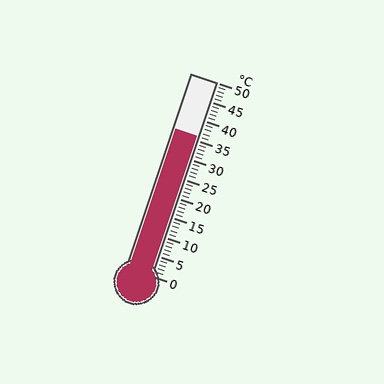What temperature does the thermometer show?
The thermometer shows approximately 36°C.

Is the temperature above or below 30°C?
The temperature is above 30°C.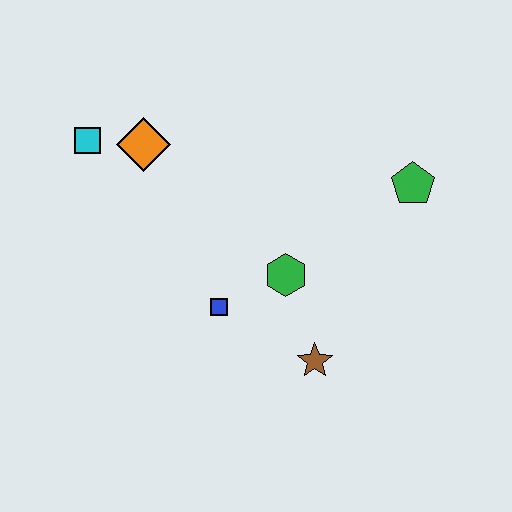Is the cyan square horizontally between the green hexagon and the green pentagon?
No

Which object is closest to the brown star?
The green hexagon is closest to the brown star.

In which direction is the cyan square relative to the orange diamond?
The cyan square is to the left of the orange diamond.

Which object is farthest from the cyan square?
The green pentagon is farthest from the cyan square.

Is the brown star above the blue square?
No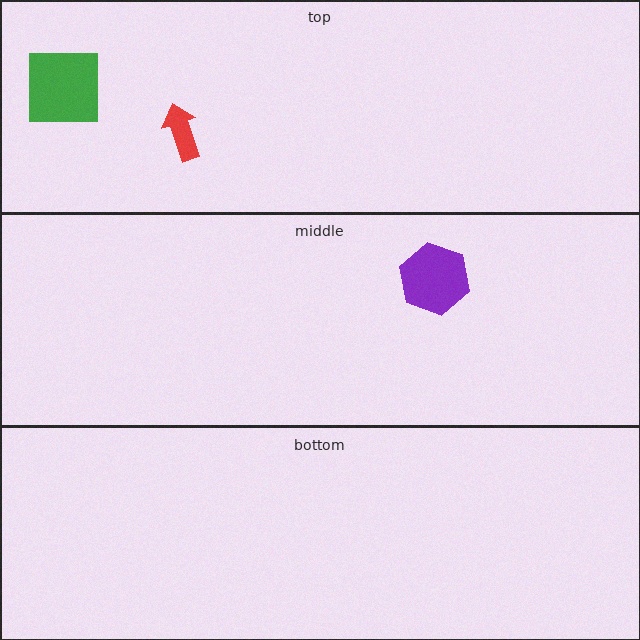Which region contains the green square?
The top region.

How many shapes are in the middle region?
1.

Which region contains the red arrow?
The top region.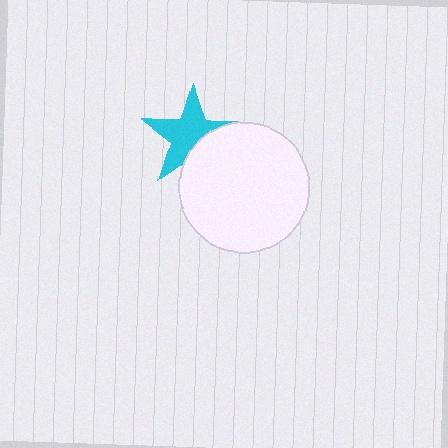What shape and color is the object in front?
The object in front is a white circle.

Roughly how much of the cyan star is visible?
Most of it is visible (roughly 68%).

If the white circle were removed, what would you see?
You would see the complete cyan star.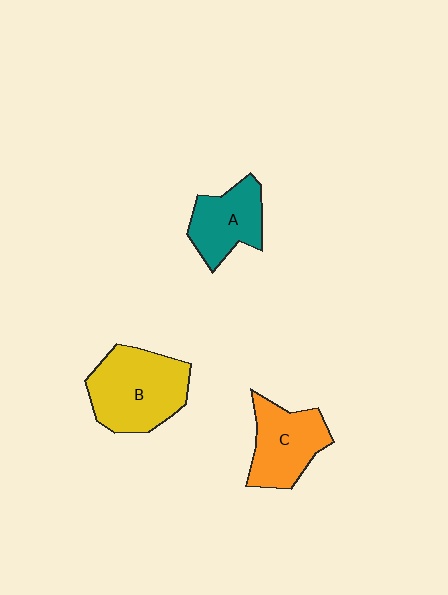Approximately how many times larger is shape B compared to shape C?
Approximately 1.3 times.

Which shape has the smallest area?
Shape A (teal).